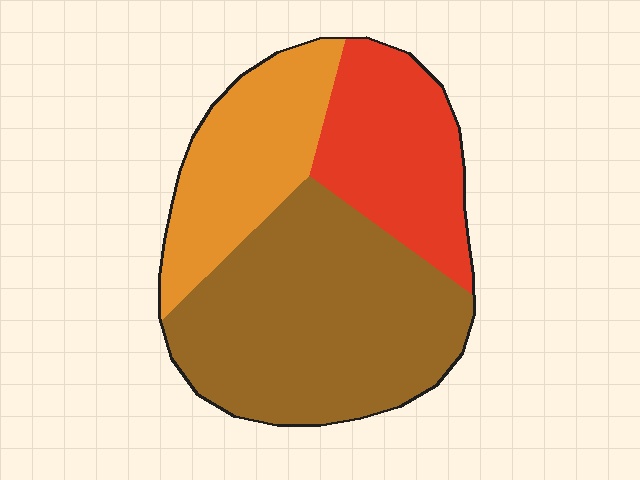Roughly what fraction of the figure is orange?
Orange takes up about one quarter (1/4) of the figure.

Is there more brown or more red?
Brown.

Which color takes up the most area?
Brown, at roughly 50%.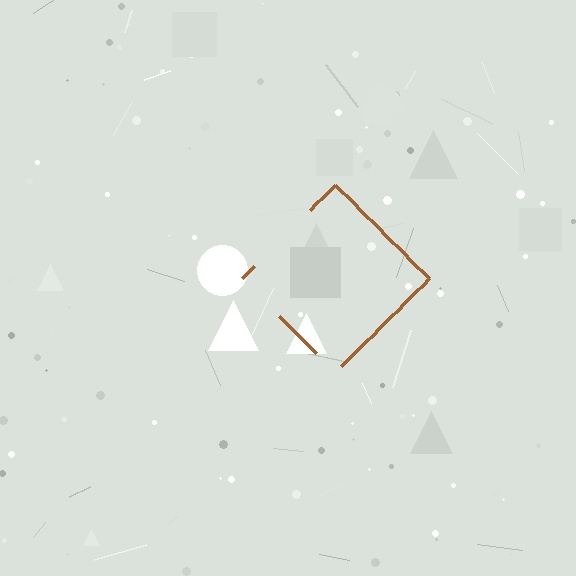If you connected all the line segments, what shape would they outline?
They would outline a diamond.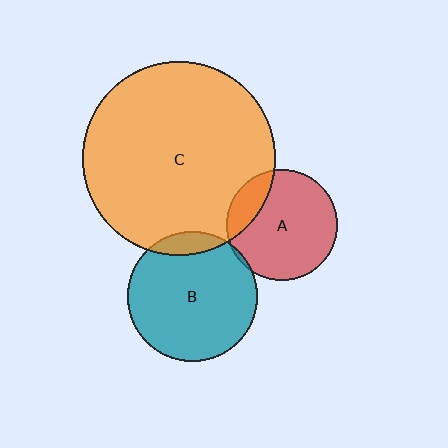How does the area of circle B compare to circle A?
Approximately 1.4 times.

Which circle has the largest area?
Circle C (orange).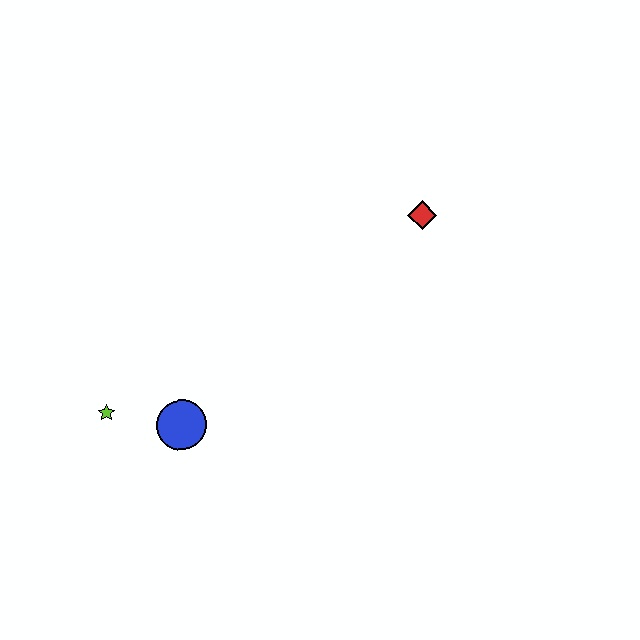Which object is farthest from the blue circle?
The red diamond is farthest from the blue circle.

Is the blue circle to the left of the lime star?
No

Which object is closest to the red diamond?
The blue circle is closest to the red diamond.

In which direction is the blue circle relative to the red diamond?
The blue circle is to the left of the red diamond.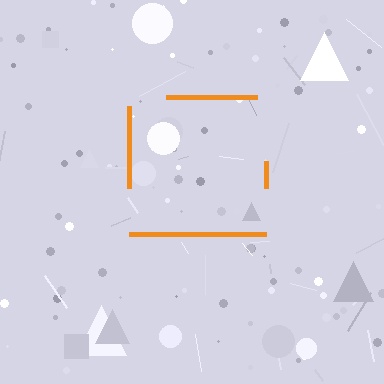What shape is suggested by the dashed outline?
The dashed outline suggests a square.